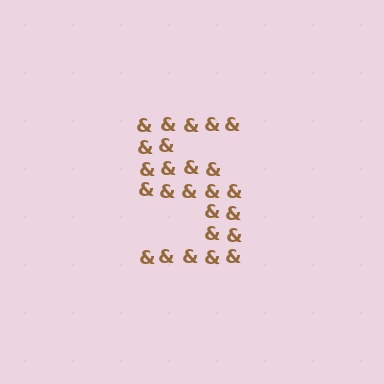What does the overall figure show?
The overall figure shows the digit 5.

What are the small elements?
The small elements are ampersands.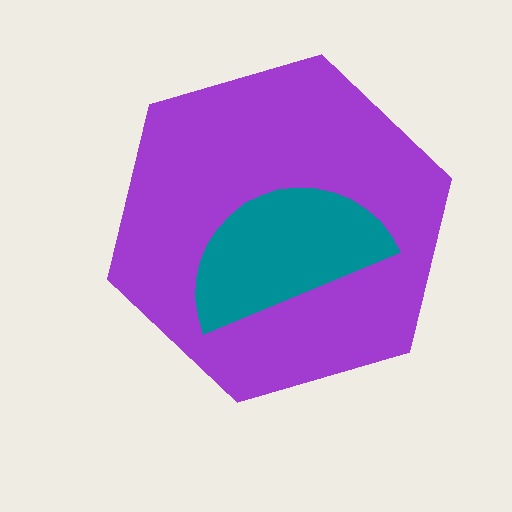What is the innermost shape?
The teal semicircle.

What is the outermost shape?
The purple hexagon.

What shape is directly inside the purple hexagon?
The teal semicircle.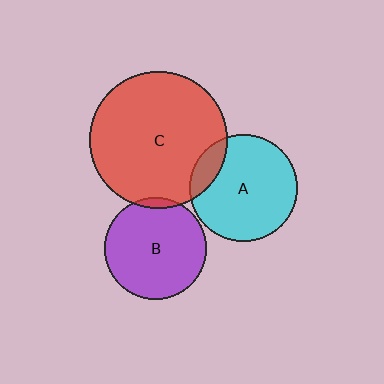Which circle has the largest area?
Circle C (red).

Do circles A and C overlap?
Yes.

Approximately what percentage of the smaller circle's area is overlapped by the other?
Approximately 15%.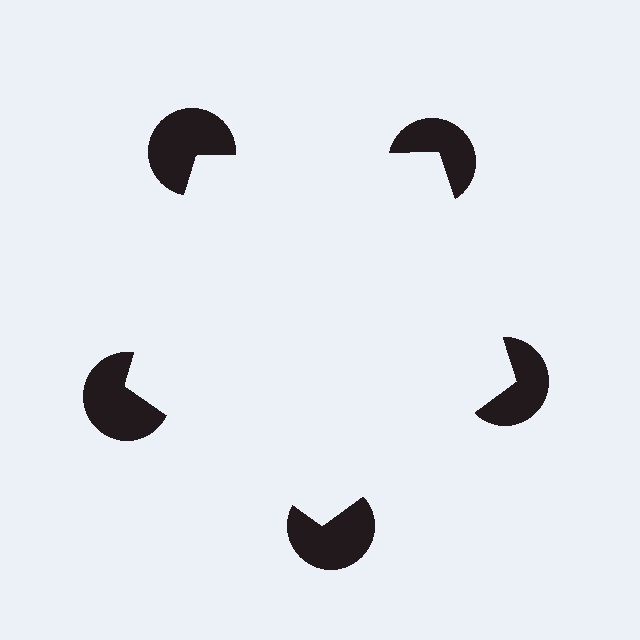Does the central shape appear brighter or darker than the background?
It typically appears slightly brighter than the background, even though no actual brightness change is drawn.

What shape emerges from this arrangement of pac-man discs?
An illusory pentagon — its edges are inferred from the aligned wedge cuts in the pac-man discs, not physically drawn.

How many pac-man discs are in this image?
There are 5 — one at each vertex of the illusory pentagon.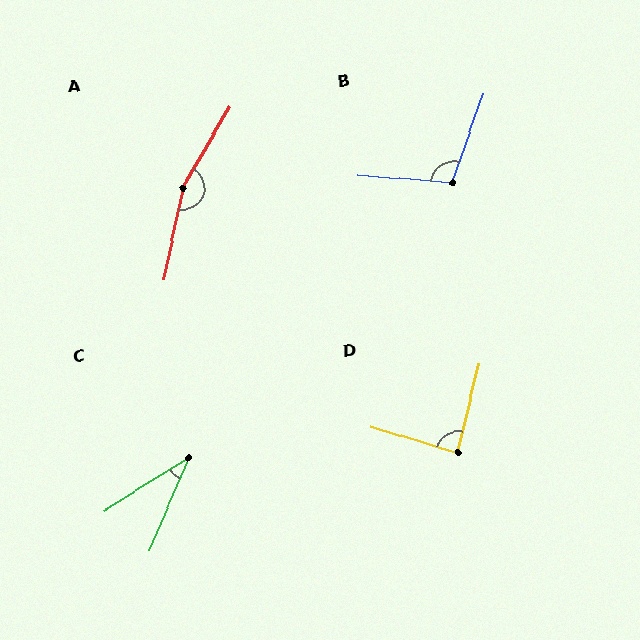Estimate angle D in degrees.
Approximately 86 degrees.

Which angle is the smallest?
C, at approximately 35 degrees.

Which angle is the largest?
A, at approximately 162 degrees.